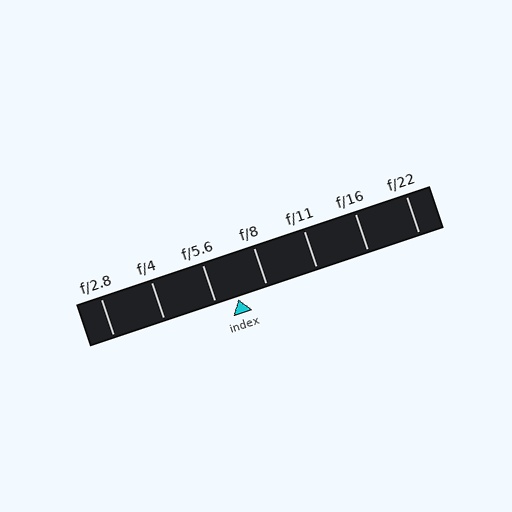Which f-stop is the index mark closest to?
The index mark is closest to f/5.6.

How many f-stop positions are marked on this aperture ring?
There are 7 f-stop positions marked.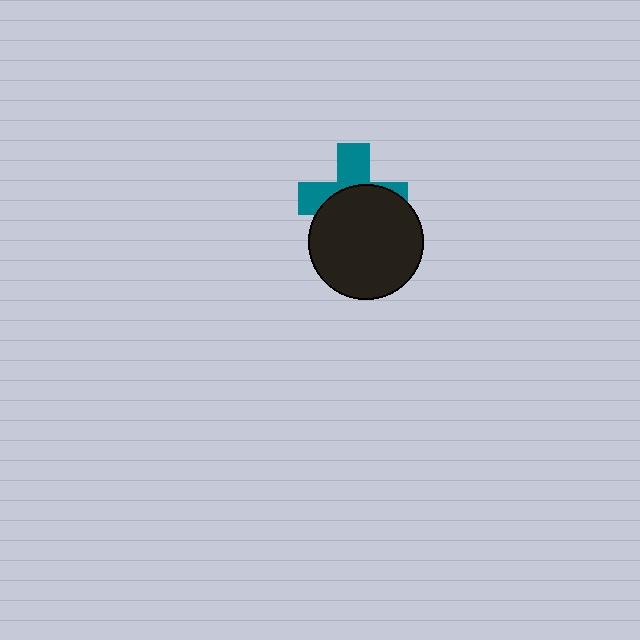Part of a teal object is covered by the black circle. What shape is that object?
It is a cross.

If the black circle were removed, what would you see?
You would see the complete teal cross.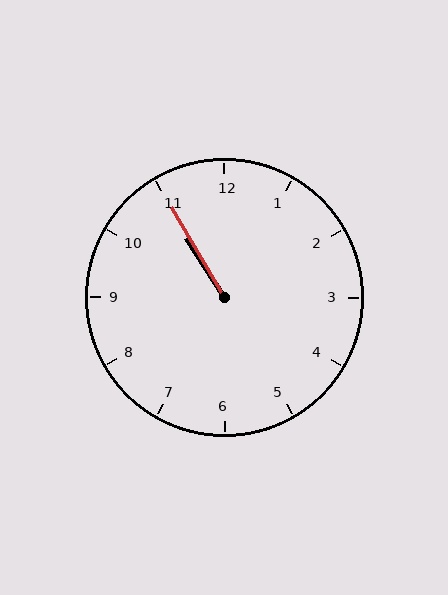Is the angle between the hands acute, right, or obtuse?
It is acute.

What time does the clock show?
10:55.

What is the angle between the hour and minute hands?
Approximately 2 degrees.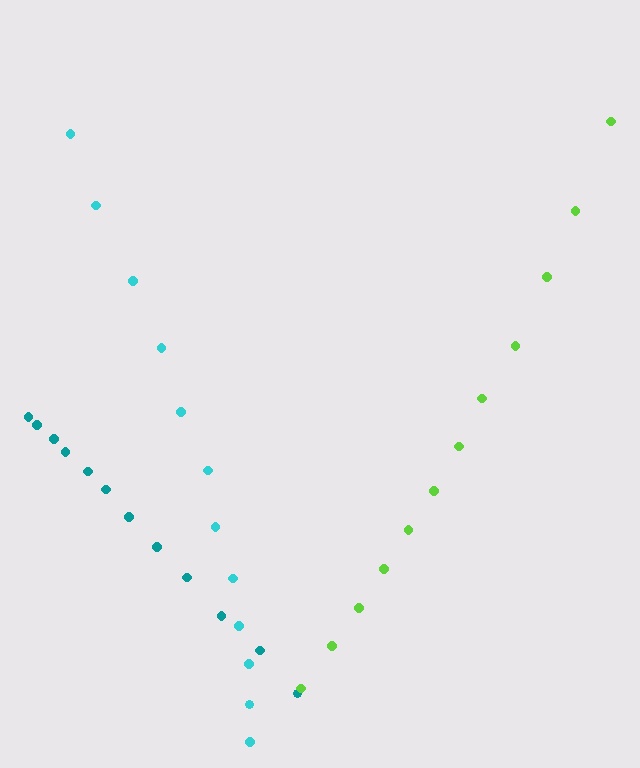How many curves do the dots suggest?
There are 3 distinct paths.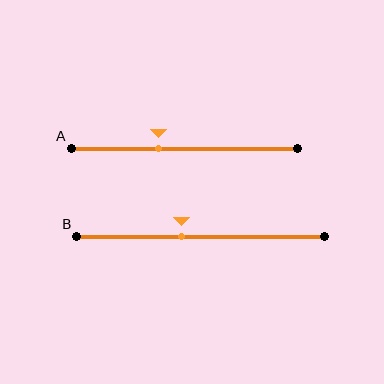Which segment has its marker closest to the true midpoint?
Segment B has its marker closest to the true midpoint.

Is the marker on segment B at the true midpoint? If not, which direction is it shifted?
No, the marker on segment B is shifted to the left by about 8% of the segment length.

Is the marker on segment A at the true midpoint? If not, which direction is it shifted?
No, the marker on segment A is shifted to the left by about 11% of the segment length.